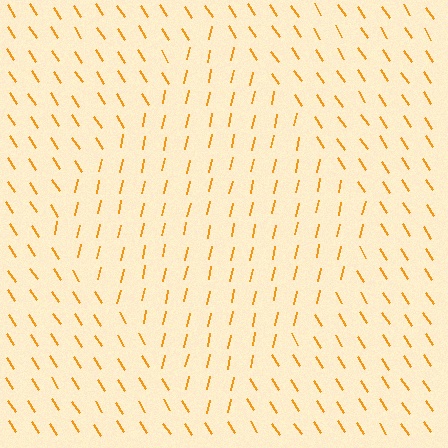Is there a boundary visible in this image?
Yes, there is a texture boundary formed by a change in line orientation.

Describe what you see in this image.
The image is filled with small orange line segments. A diamond region in the image has lines oriented differently from the surrounding lines, creating a visible texture boundary.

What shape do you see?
I see a diamond.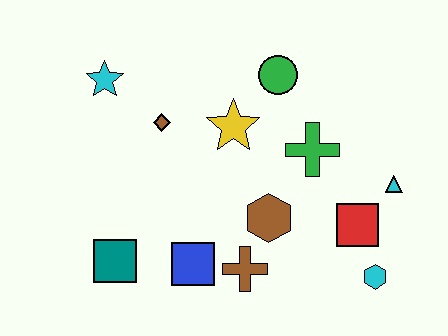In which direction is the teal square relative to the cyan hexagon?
The teal square is to the left of the cyan hexagon.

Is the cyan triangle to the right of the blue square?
Yes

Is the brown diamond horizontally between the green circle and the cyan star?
Yes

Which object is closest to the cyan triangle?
The red square is closest to the cyan triangle.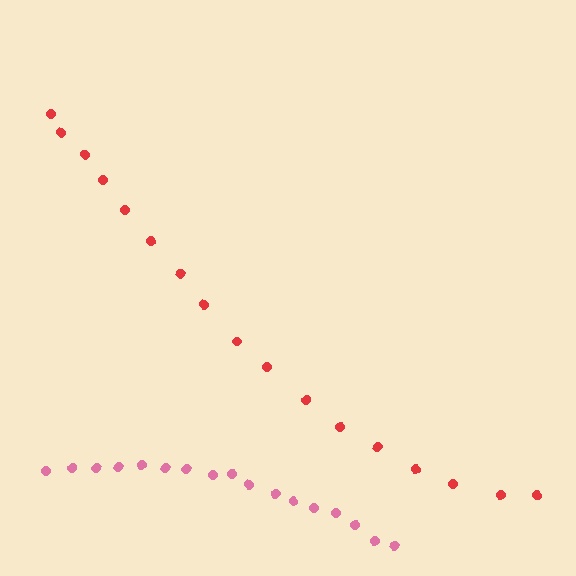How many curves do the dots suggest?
There are 2 distinct paths.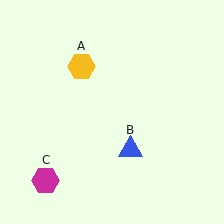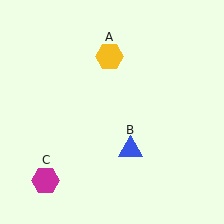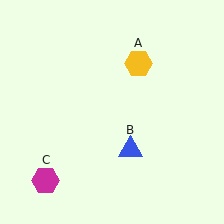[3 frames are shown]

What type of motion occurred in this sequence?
The yellow hexagon (object A) rotated clockwise around the center of the scene.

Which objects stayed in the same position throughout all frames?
Blue triangle (object B) and magenta hexagon (object C) remained stationary.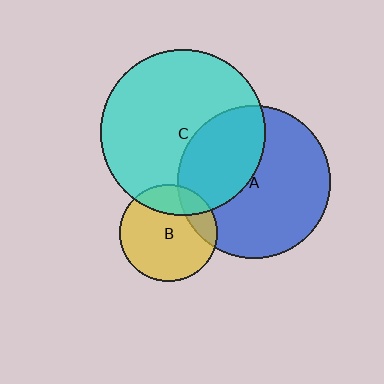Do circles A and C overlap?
Yes.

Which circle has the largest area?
Circle C (cyan).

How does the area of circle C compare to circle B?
Approximately 2.9 times.